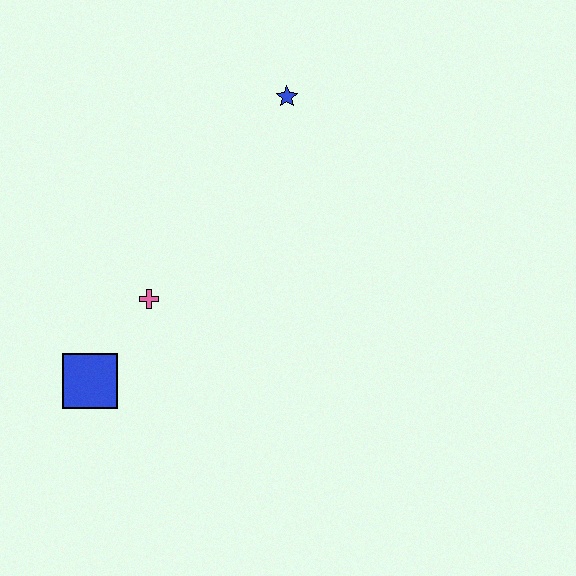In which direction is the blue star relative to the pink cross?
The blue star is above the pink cross.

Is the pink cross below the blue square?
No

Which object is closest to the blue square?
The pink cross is closest to the blue square.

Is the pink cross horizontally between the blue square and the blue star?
Yes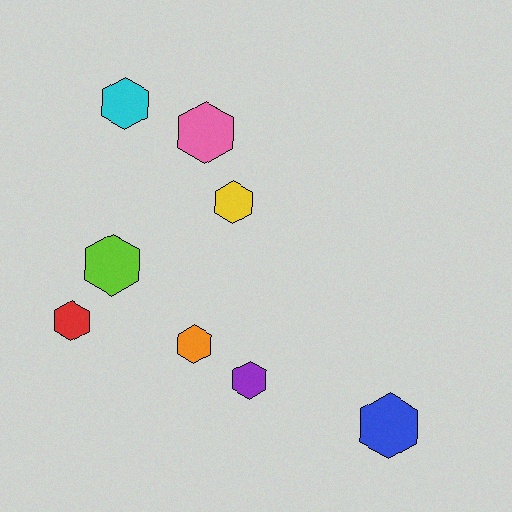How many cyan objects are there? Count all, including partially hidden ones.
There is 1 cyan object.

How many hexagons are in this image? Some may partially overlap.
There are 8 hexagons.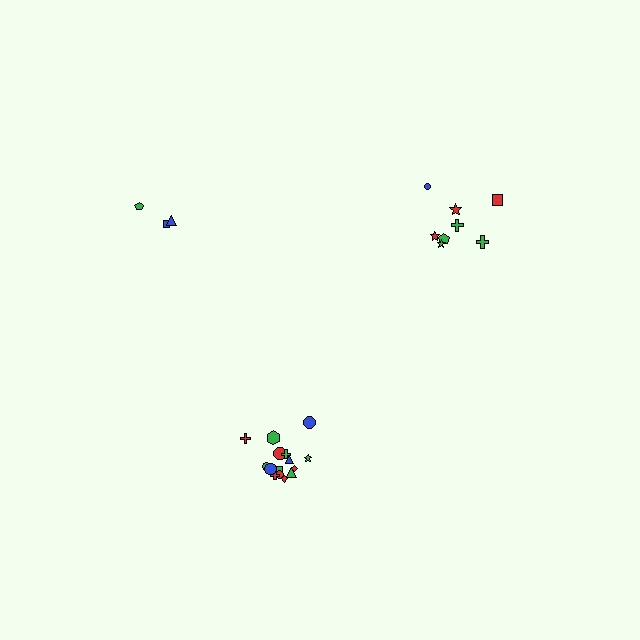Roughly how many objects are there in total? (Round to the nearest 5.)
Roughly 25 objects in total.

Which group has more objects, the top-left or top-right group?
The top-right group.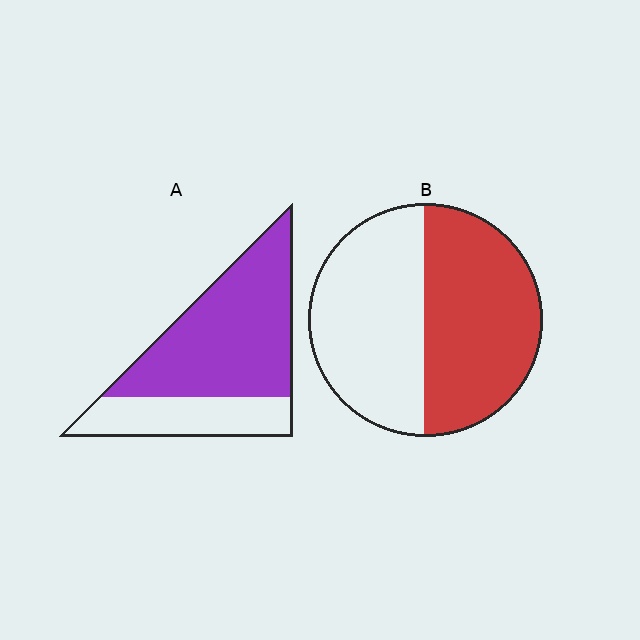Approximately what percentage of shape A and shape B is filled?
A is approximately 70% and B is approximately 50%.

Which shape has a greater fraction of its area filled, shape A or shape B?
Shape A.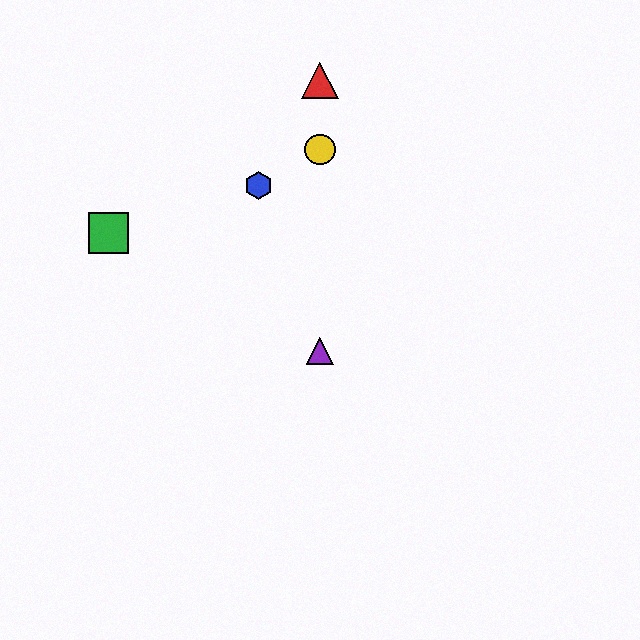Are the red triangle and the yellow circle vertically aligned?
Yes, both are at x≈320.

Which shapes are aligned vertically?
The red triangle, the yellow circle, the purple triangle are aligned vertically.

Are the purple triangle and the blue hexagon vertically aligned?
No, the purple triangle is at x≈320 and the blue hexagon is at x≈259.